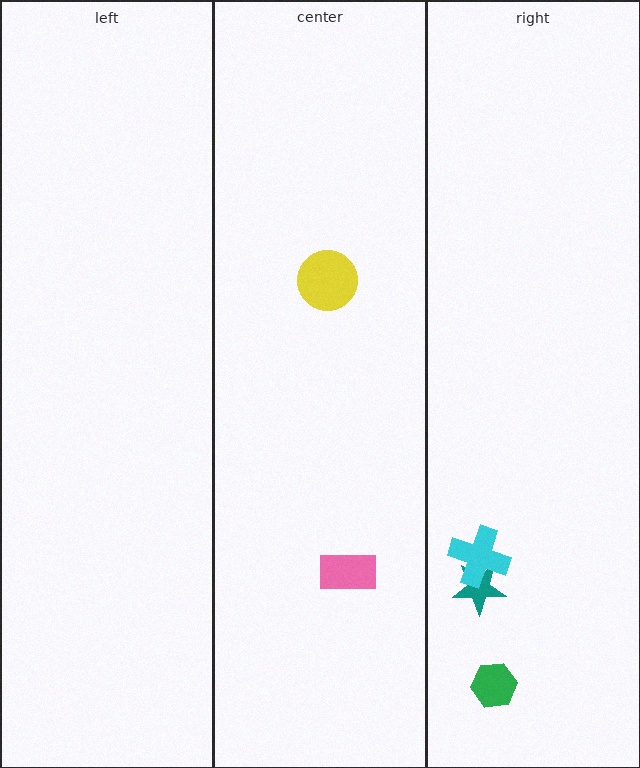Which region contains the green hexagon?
The right region.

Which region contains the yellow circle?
The center region.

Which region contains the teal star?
The right region.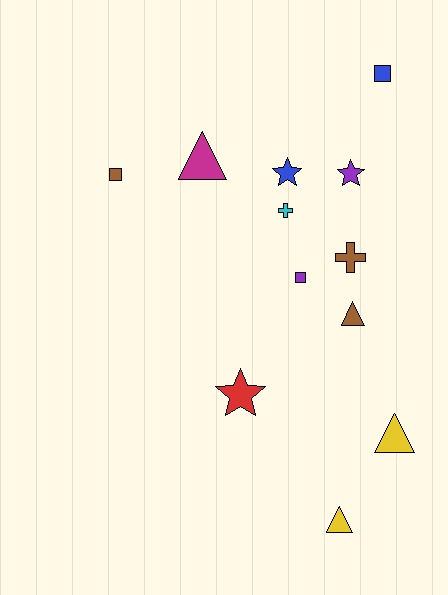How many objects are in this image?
There are 12 objects.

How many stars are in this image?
There are 3 stars.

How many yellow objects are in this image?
There are 2 yellow objects.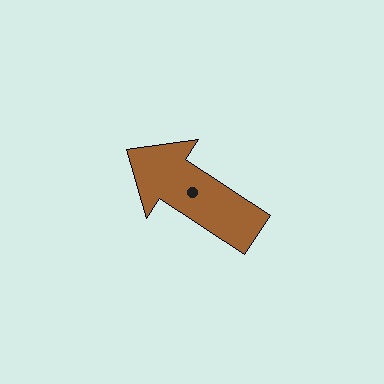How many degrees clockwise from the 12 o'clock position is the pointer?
Approximately 303 degrees.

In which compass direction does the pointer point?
Northwest.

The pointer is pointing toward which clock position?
Roughly 10 o'clock.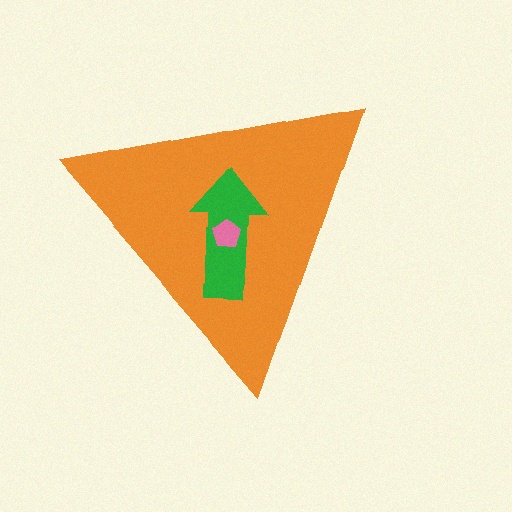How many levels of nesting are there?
3.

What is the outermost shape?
The orange triangle.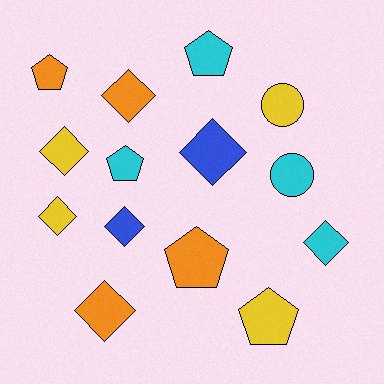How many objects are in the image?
There are 14 objects.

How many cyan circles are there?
There is 1 cyan circle.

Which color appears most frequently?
Orange, with 4 objects.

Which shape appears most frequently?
Diamond, with 7 objects.